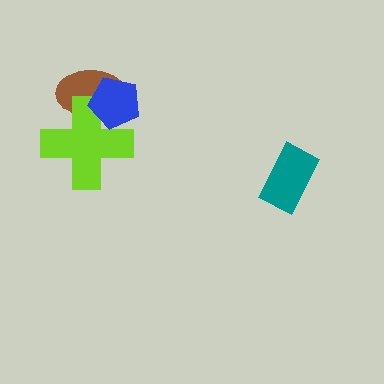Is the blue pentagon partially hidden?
No, no other shape covers it.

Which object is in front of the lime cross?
The blue pentagon is in front of the lime cross.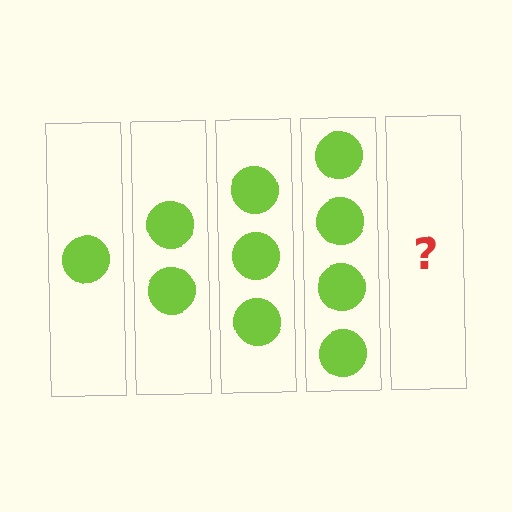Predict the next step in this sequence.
The next step is 5 circles.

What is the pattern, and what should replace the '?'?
The pattern is that each step adds one more circle. The '?' should be 5 circles.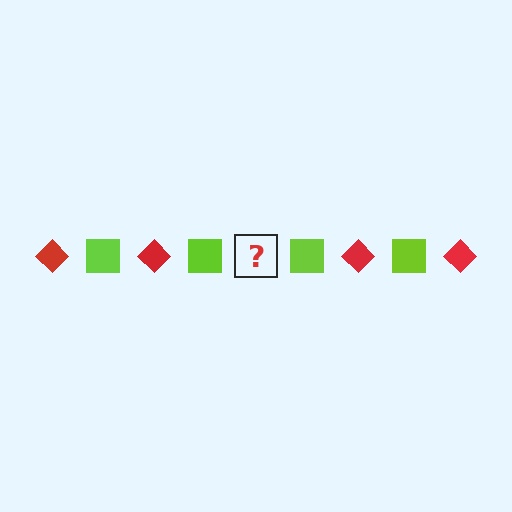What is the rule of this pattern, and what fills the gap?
The rule is that the pattern alternates between red diamond and lime square. The gap should be filled with a red diamond.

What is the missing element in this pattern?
The missing element is a red diamond.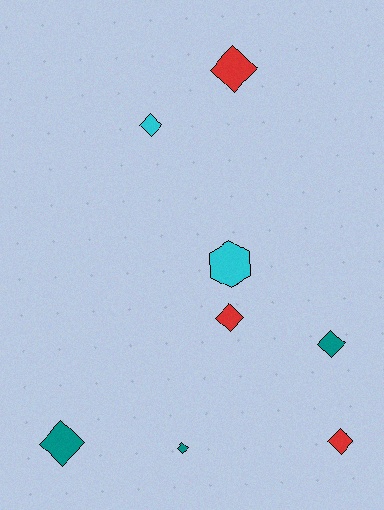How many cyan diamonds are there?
There is 1 cyan diamond.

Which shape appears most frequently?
Diamond, with 7 objects.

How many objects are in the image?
There are 8 objects.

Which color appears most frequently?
Red, with 3 objects.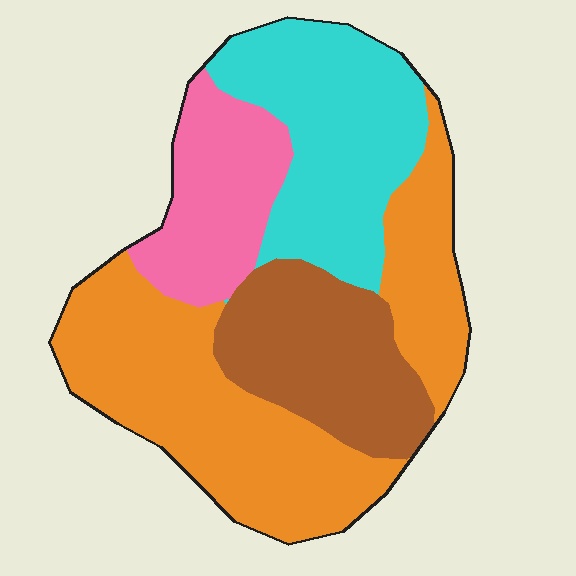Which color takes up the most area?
Orange, at roughly 40%.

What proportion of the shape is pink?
Pink takes up about one sixth (1/6) of the shape.